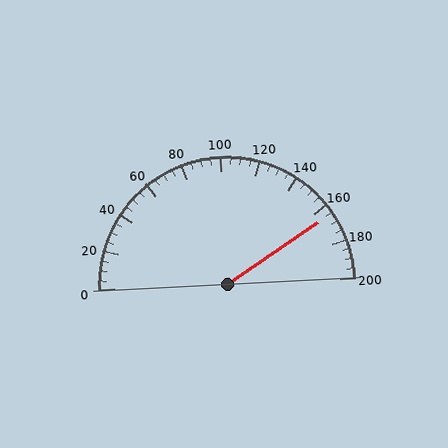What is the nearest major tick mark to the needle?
The nearest major tick mark is 160.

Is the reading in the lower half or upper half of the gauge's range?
The reading is in the upper half of the range (0 to 200).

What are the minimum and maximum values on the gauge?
The gauge ranges from 0 to 200.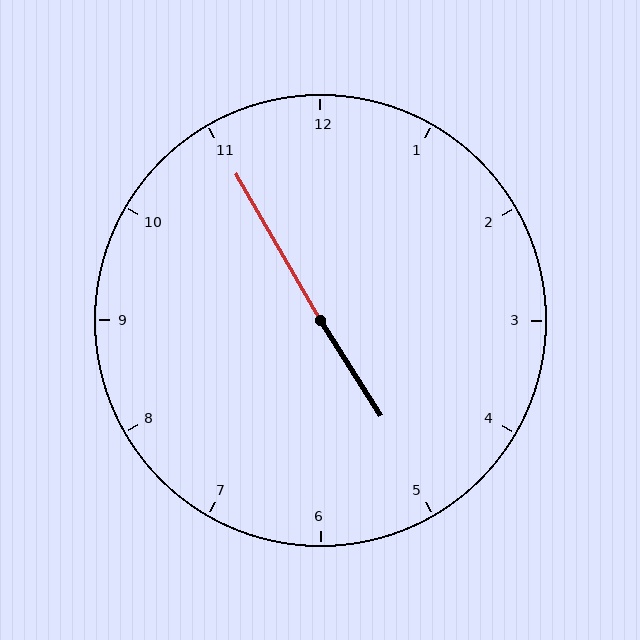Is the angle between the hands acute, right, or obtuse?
It is obtuse.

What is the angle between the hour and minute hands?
Approximately 178 degrees.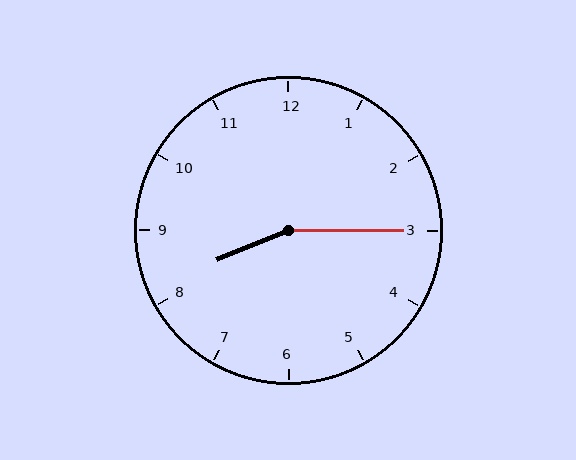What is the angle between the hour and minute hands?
Approximately 158 degrees.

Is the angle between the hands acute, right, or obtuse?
It is obtuse.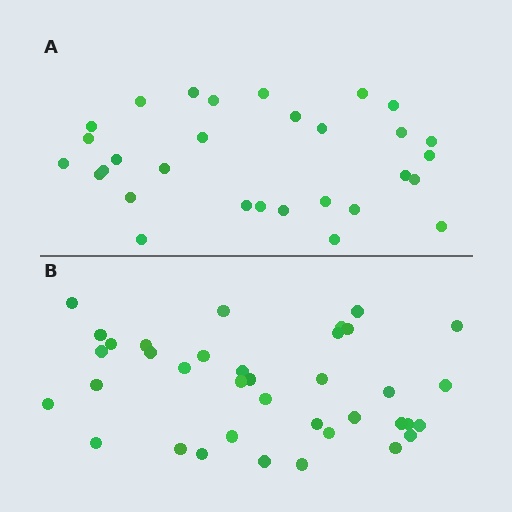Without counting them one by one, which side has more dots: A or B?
Region B (the bottom region) has more dots.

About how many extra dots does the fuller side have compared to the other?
Region B has roughly 8 or so more dots than region A.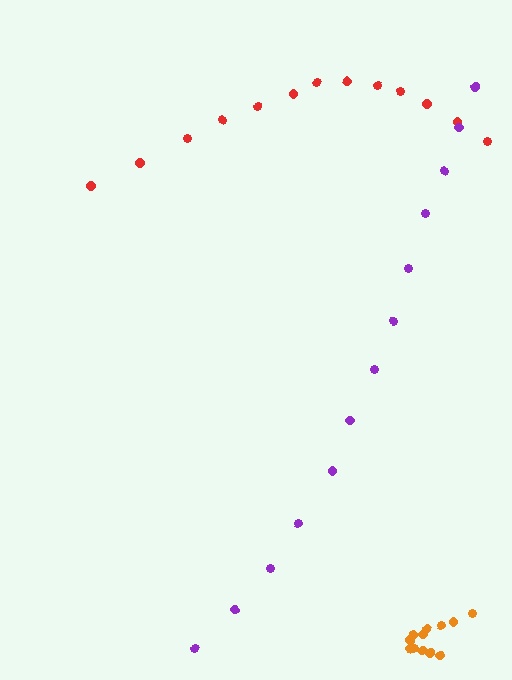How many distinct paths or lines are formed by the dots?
There are 3 distinct paths.